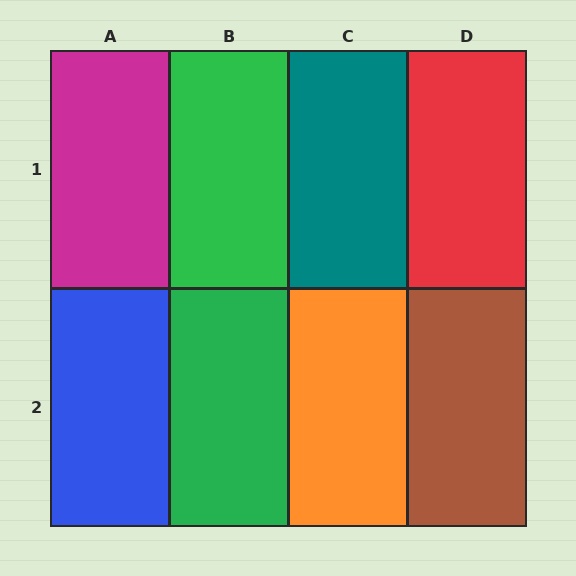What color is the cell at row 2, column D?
Brown.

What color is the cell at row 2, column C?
Orange.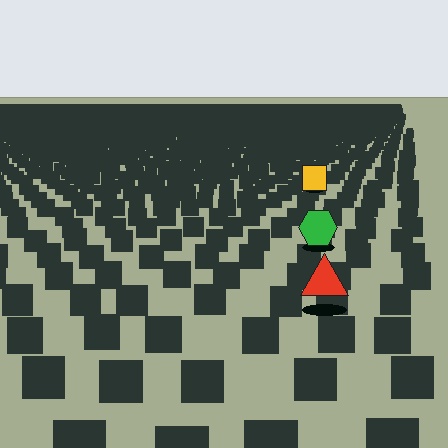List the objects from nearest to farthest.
From nearest to farthest: the red triangle, the green hexagon, the yellow square.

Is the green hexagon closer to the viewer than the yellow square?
Yes. The green hexagon is closer — you can tell from the texture gradient: the ground texture is coarser near it.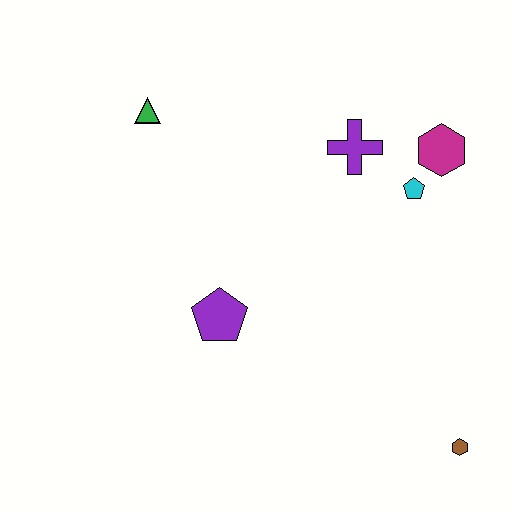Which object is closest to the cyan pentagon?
The magenta hexagon is closest to the cyan pentagon.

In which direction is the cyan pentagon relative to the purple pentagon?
The cyan pentagon is to the right of the purple pentagon.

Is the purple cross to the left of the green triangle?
No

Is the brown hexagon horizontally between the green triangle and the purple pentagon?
No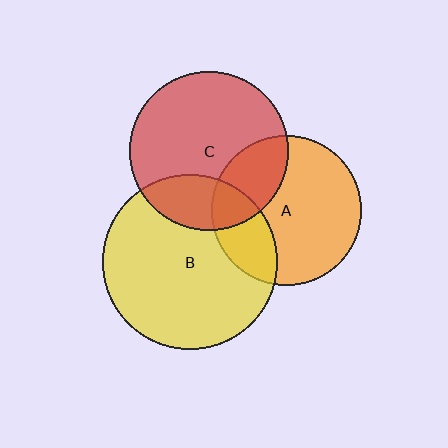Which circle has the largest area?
Circle B (yellow).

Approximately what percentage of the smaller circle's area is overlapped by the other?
Approximately 25%.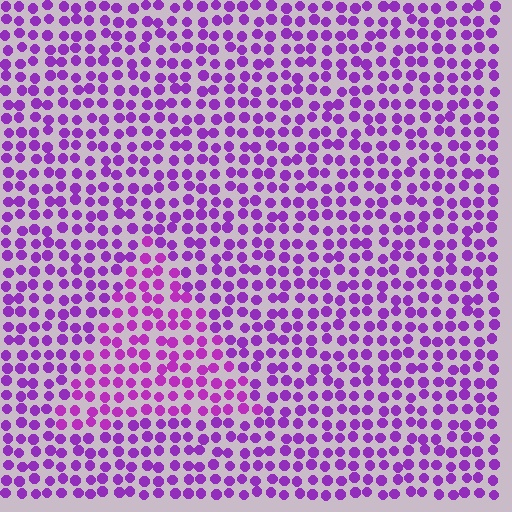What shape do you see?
I see a triangle.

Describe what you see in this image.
The image is filled with small purple elements in a uniform arrangement. A triangle-shaped region is visible where the elements are tinted to a slightly different hue, forming a subtle color boundary.